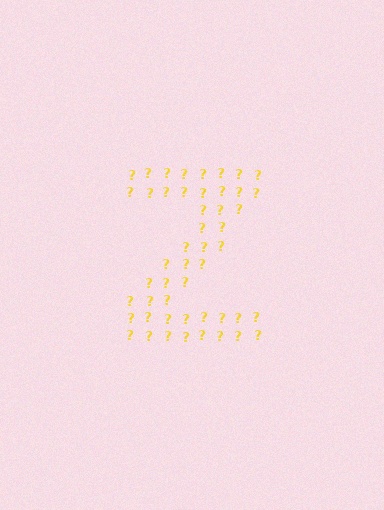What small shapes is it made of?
It is made of small question marks.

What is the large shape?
The large shape is the letter Z.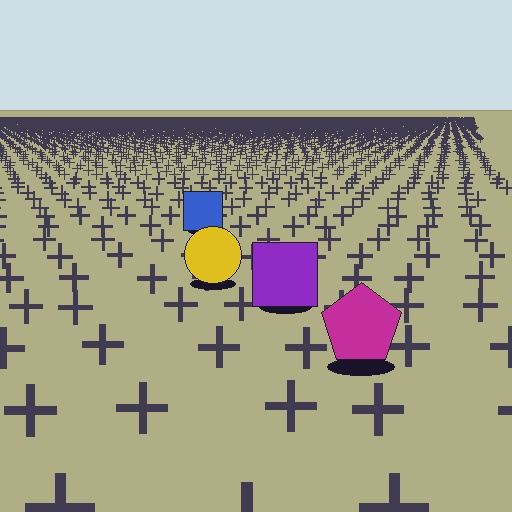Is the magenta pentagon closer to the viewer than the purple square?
Yes. The magenta pentagon is closer — you can tell from the texture gradient: the ground texture is coarser near it.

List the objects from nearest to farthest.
From nearest to farthest: the magenta pentagon, the purple square, the yellow circle, the blue square.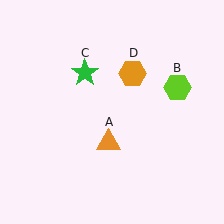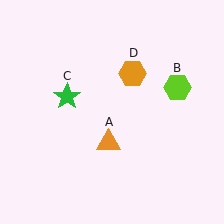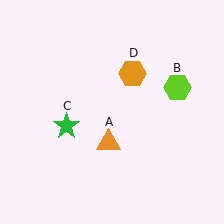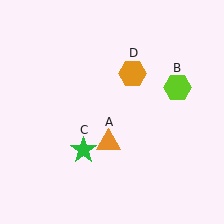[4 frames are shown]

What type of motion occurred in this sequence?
The green star (object C) rotated counterclockwise around the center of the scene.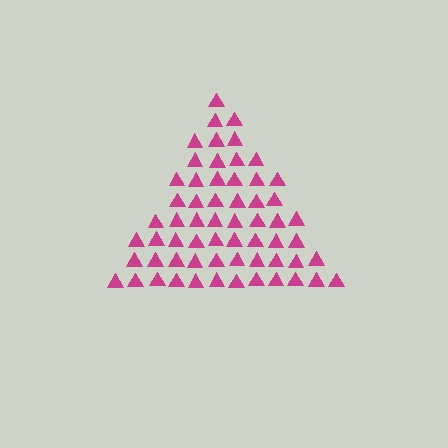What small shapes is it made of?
It is made of small triangles.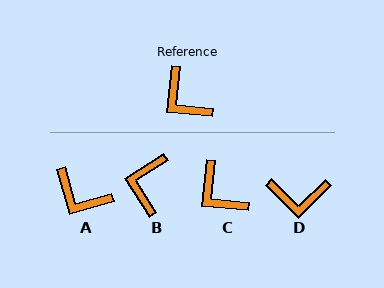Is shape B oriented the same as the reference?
No, it is off by about 52 degrees.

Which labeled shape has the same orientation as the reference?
C.